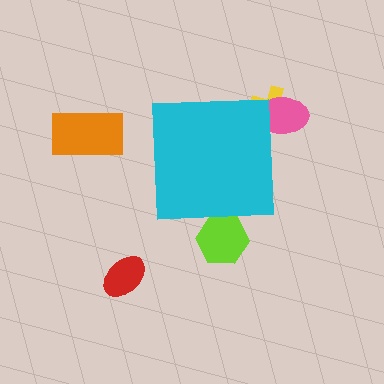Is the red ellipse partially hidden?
No, the red ellipse is fully visible.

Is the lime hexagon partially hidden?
Yes, the lime hexagon is partially hidden behind the cyan square.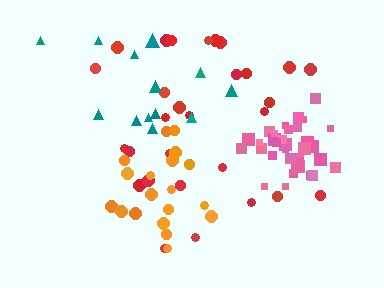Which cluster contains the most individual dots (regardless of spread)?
Pink (33).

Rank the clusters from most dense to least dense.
pink, orange, red, teal.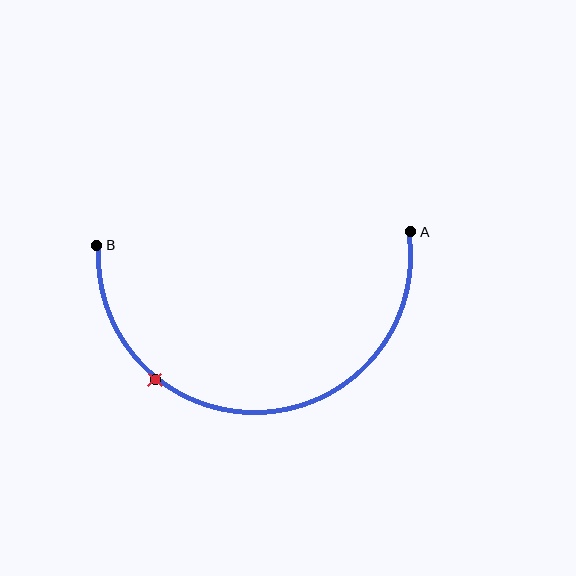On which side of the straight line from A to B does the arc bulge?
The arc bulges below the straight line connecting A and B.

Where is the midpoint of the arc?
The arc midpoint is the point on the curve farthest from the straight line joining A and B. It sits below that line.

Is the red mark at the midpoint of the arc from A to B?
No. The red mark lies on the arc but is closer to endpoint B. The arc midpoint would be at the point on the curve equidistant along the arc from both A and B.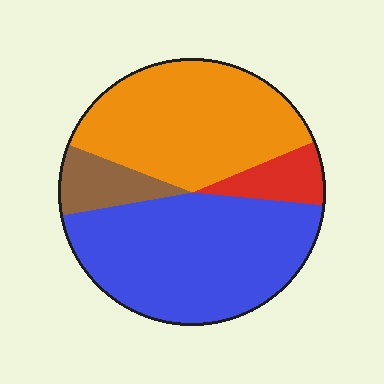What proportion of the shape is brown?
Brown takes up about one tenth (1/10) of the shape.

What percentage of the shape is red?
Red covers about 10% of the shape.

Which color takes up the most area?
Blue, at roughly 45%.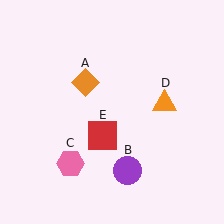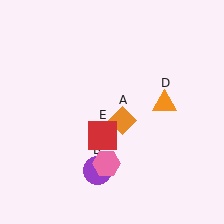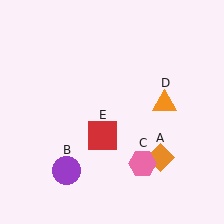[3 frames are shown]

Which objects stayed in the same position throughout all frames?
Orange triangle (object D) and red square (object E) remained stationary.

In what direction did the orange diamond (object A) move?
The orange diamond (object A) moved down and to the right.